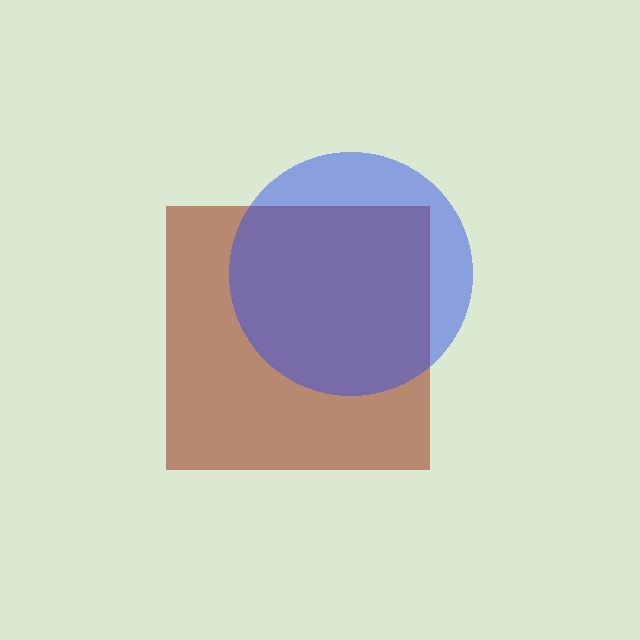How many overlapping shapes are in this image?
There are 2 overlapping shapes in the image.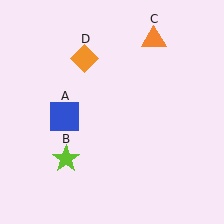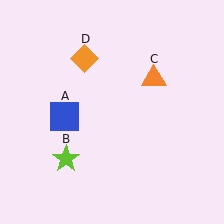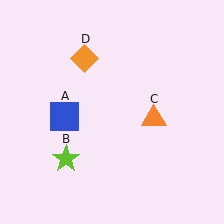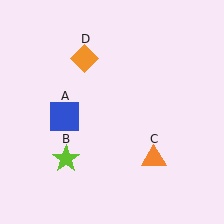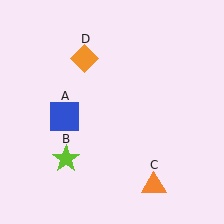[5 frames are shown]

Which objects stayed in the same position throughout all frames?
Blue square (object A) and lime star (object B) and orange diamond (object D) remained stationary.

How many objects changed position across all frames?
1 object changed position: orange triangle (object C).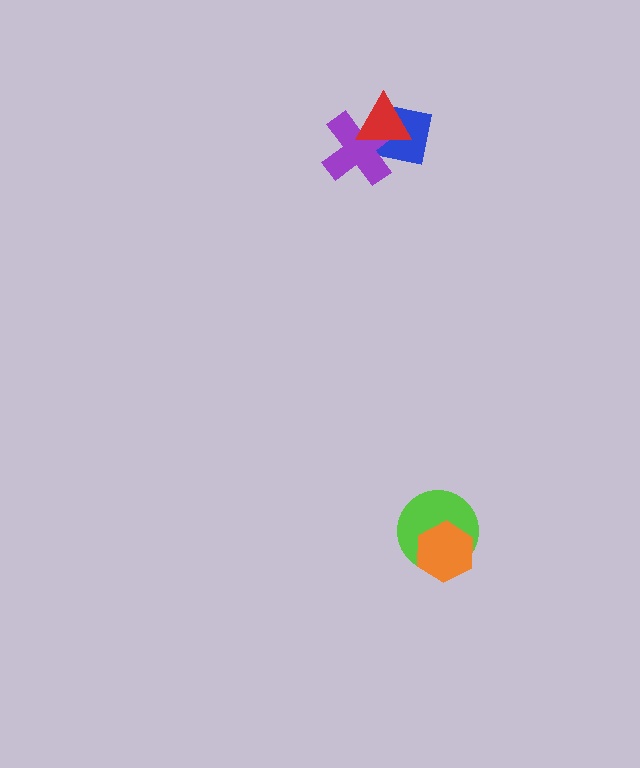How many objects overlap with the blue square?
2 objects overlap with the blue square.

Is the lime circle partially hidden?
Yes, it is partially covered by another shape.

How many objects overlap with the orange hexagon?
1 object overlaps with the orange hexagon.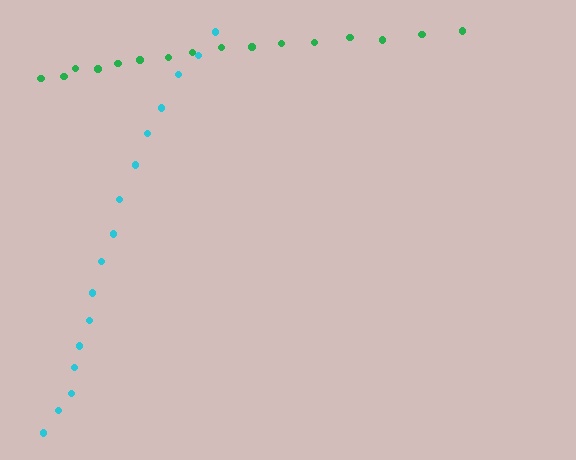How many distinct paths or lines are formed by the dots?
There are 2 distinct paths.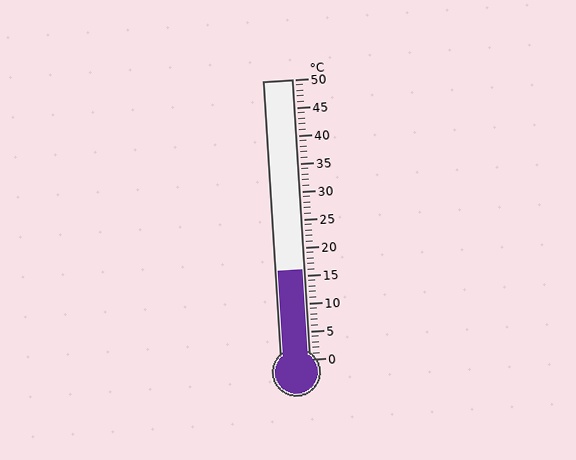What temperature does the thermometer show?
The thermometer shows approximately 16°C.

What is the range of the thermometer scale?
The thermometer scale ranges from 0°C to 50°C.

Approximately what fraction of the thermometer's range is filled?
The thermometer is filled to approximately 30% of its range.